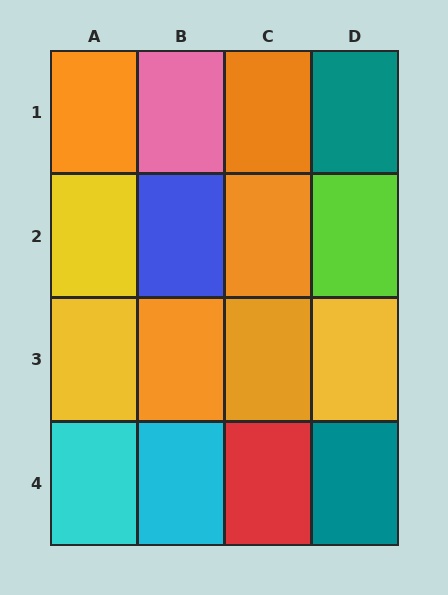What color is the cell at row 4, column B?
Cyan.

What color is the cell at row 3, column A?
Yellow.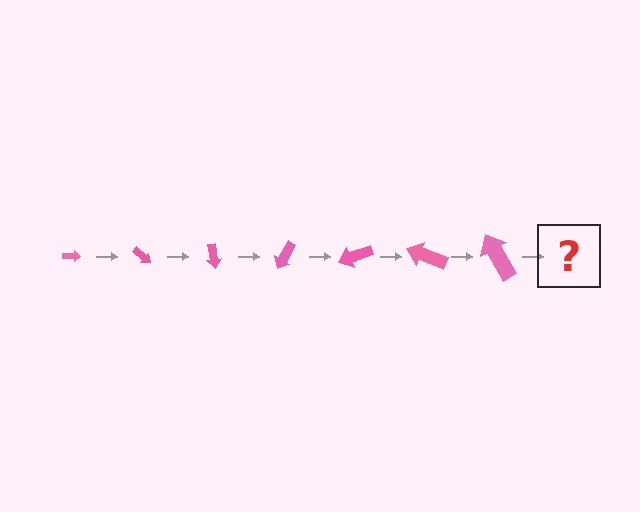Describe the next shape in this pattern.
It should be an arrow, larger than the previous one and rotated 280 degrees from the start.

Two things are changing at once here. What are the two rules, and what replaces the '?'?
The two rules are that the arrow grows larger each step and it rotates 40 degrees each step. The '?' should be an arrow, larger than the previous one and rotated 280 degrees from the start.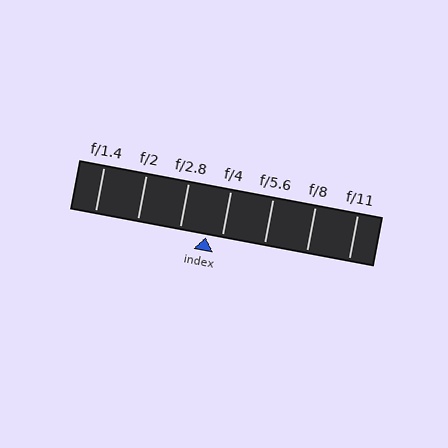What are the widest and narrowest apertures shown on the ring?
The widest aperture shown is f/1.4 and the narrowest is f/11.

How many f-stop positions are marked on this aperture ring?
There are 7 f-stop positions marked.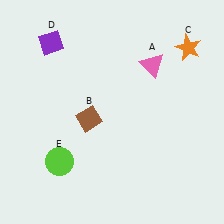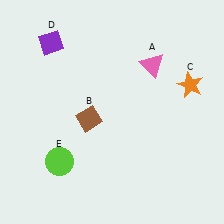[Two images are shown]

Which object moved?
The orange star (C) moved down.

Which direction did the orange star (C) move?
The orange star (C) moved down.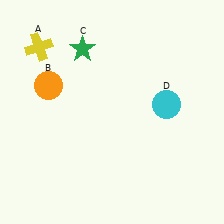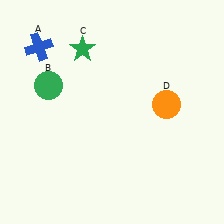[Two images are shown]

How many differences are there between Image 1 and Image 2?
There are 3 differences between the two images.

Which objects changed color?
A changed from yellow to blue. B changed from orange to green. D changed from cyan to orange.